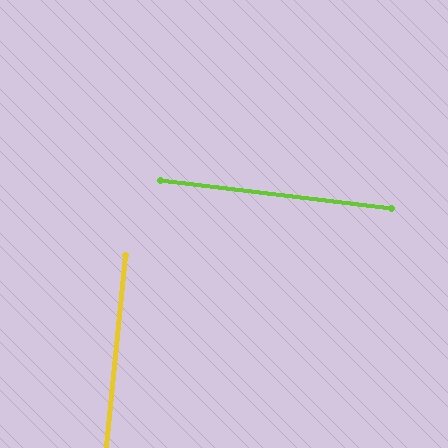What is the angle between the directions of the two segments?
Approximately 89 degrees.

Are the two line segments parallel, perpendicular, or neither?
Perpendicular — they meet at approximately 89°.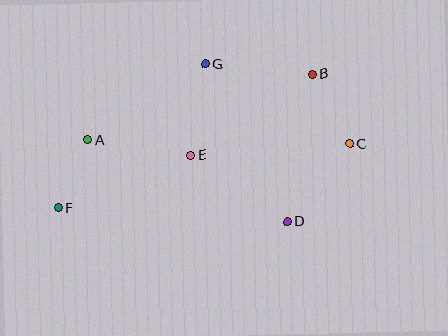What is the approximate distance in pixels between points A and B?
The distance between A and B is approximately 233 pixels.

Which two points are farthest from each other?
Points C and F are farthest from each other.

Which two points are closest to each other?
Points A and F are closest to each other.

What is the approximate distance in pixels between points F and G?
The distance between F and G is approximately 206 pixels.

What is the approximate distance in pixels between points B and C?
The distance between B and C is approximately 79 pixels.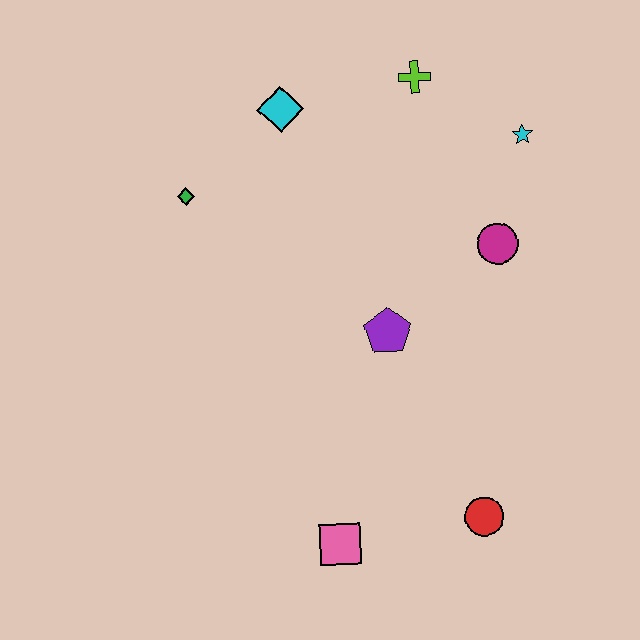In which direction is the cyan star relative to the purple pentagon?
The cyan star is above the purple pentagon.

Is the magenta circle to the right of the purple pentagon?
Yes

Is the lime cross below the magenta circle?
No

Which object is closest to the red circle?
The pink square is closest to the red circle.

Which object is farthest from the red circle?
The cyan diamond is farthest from the red circle.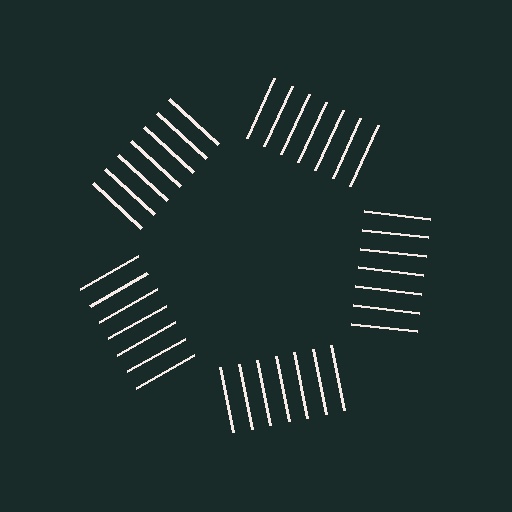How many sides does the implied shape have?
5 sides — the line-ends trace a pentagon.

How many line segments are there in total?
35 — 7 along each of the 5 edges.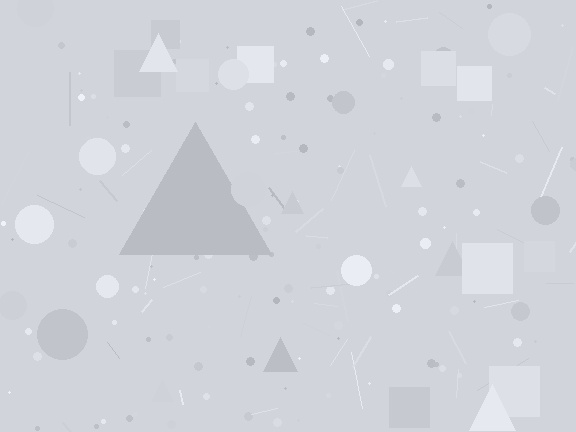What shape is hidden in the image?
A triangle is hidden in the image.